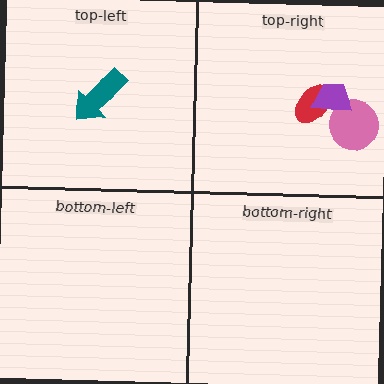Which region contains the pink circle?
The top-right region.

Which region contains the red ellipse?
The top-right region.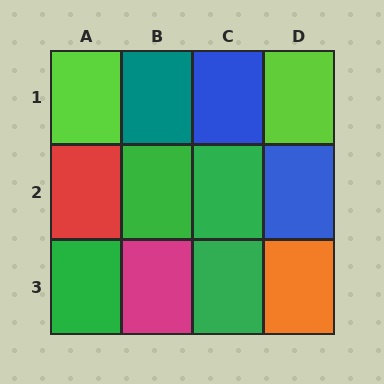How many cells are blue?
2 cells are blue.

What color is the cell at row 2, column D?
Blue.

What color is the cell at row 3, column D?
Orange.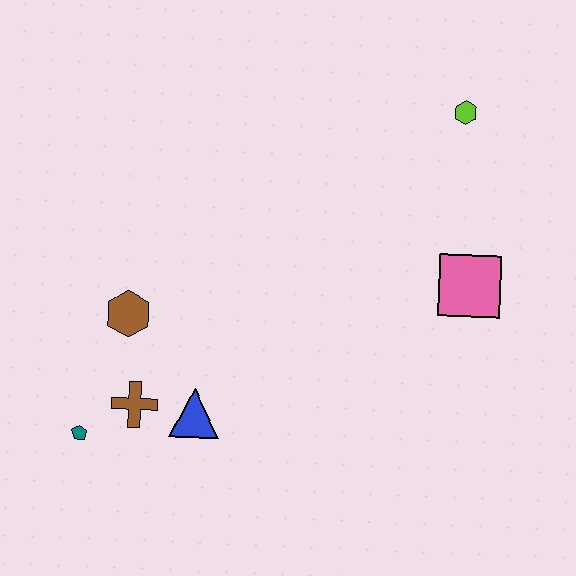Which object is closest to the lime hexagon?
The pink square is closest to the lime hexagon.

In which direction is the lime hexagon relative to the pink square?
The lime hexagon is above the pink square.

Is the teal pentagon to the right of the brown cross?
No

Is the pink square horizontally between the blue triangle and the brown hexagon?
No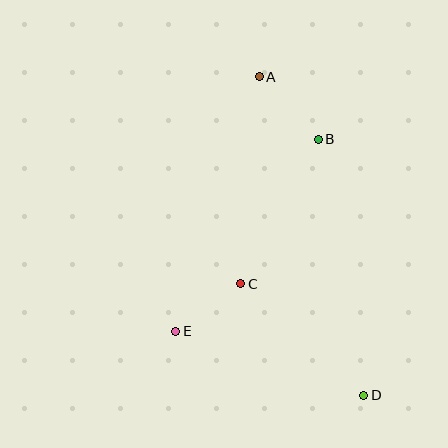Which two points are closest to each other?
Points C and E are closest to each other.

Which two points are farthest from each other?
Points A and D are farthest from each other.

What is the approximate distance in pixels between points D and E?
The distance between D and E is approximately 198 pixels.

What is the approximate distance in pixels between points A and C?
The distance between A and C is approximately 208 pixels.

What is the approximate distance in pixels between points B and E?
The distance between B and E is approximately 239 pixels.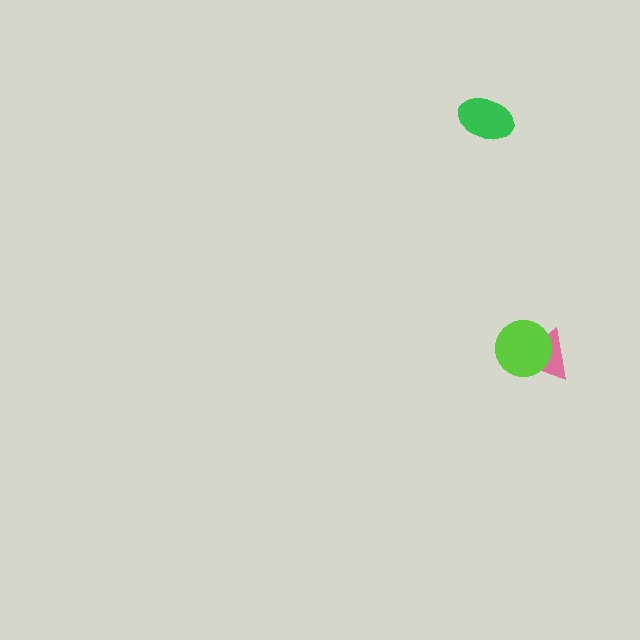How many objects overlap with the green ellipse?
0 objects overlap with the green ellipse.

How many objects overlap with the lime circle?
1 object overlaps with the lime circle.